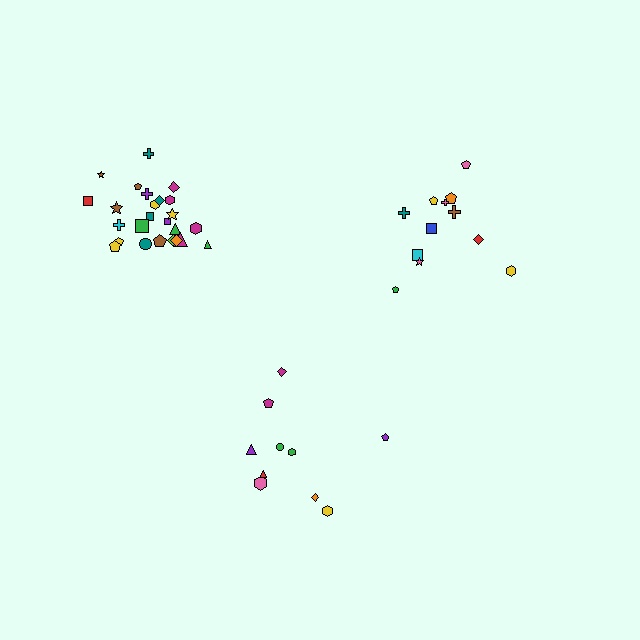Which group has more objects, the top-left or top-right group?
The top-left group.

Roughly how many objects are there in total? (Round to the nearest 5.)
Roughly 45 objects in total.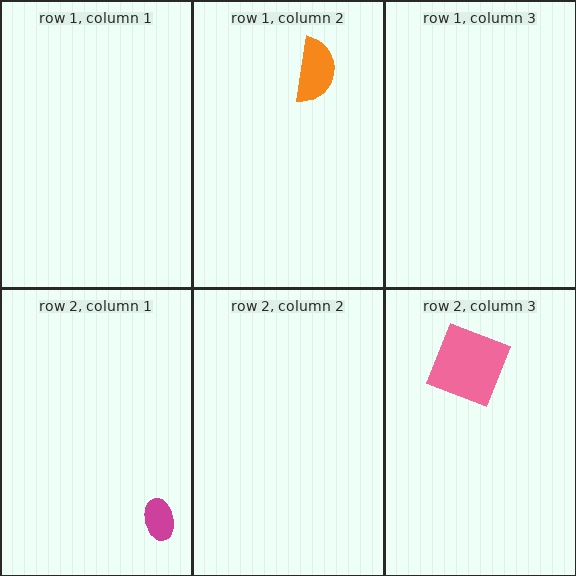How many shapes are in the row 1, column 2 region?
1.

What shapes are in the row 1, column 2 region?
The orange semicircle.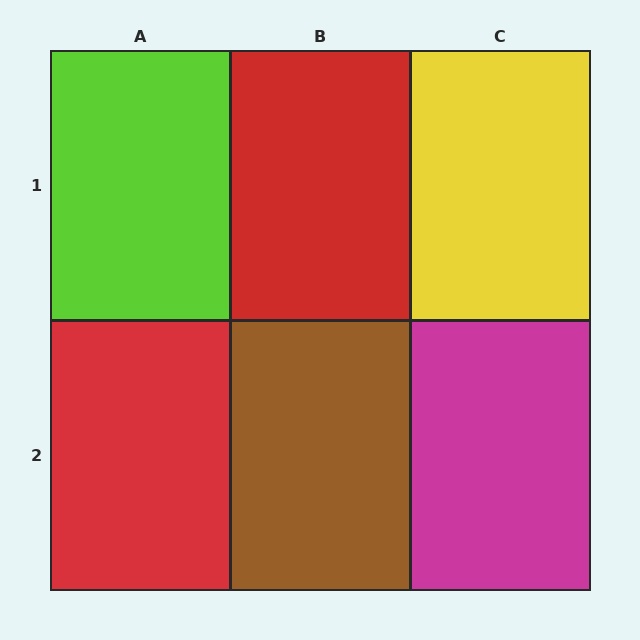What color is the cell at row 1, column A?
Lime.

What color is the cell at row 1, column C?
Yellow.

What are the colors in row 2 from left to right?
Red, brown, magenta.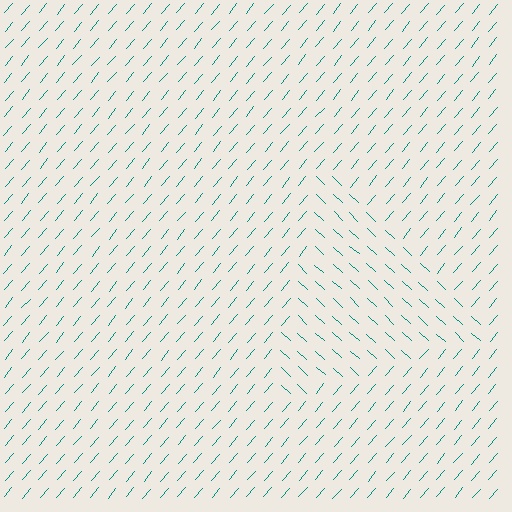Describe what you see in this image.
The image is filled with small teal line segments. A triangle region in the image has lines oriented differently from the surrounding lines, creating a visible texture boundary.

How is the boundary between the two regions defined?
The boundary is defined purely by a change in line orientation (approximately 88 degrees difference). All lines are the same color and thickness.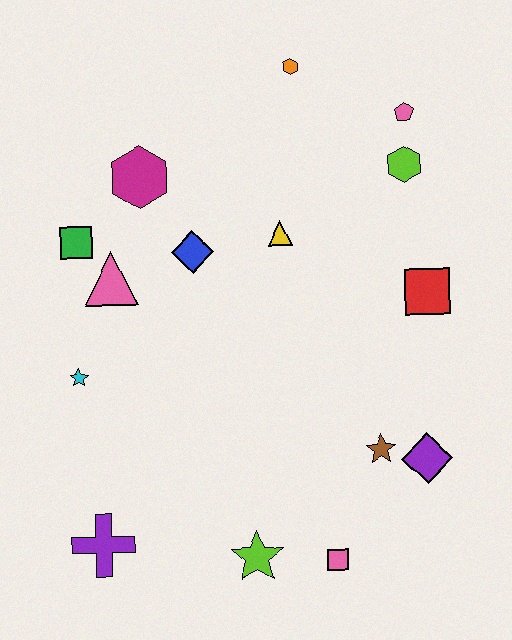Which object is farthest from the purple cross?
The pink pentagon is farthest from the purple cross.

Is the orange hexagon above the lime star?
Yes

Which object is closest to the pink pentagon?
The lime hexagon is closest to the pink pentagon.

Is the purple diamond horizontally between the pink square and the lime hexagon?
No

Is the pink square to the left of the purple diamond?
Yes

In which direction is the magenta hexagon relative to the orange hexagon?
The magenta hexagon is to the left of the orange hexagon.